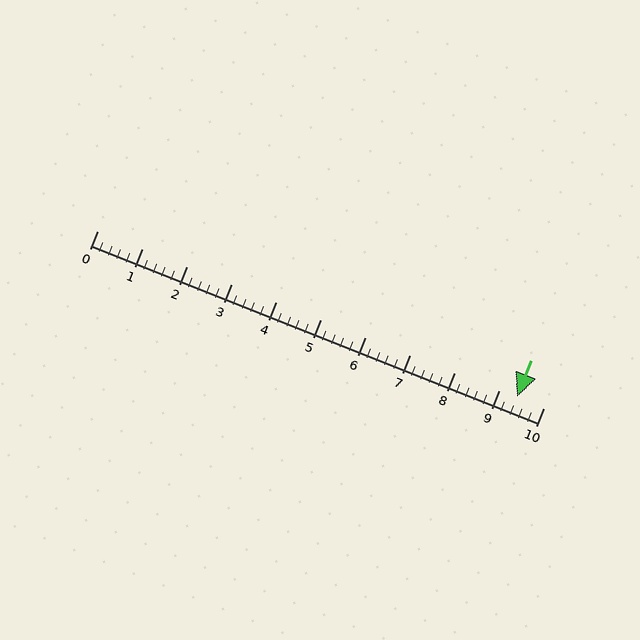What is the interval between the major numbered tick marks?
The major tick marks are spaced 1 units apart.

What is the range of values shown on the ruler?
The ruler shows values from 0 to 10.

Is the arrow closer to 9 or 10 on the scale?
The arrow is closer to 9.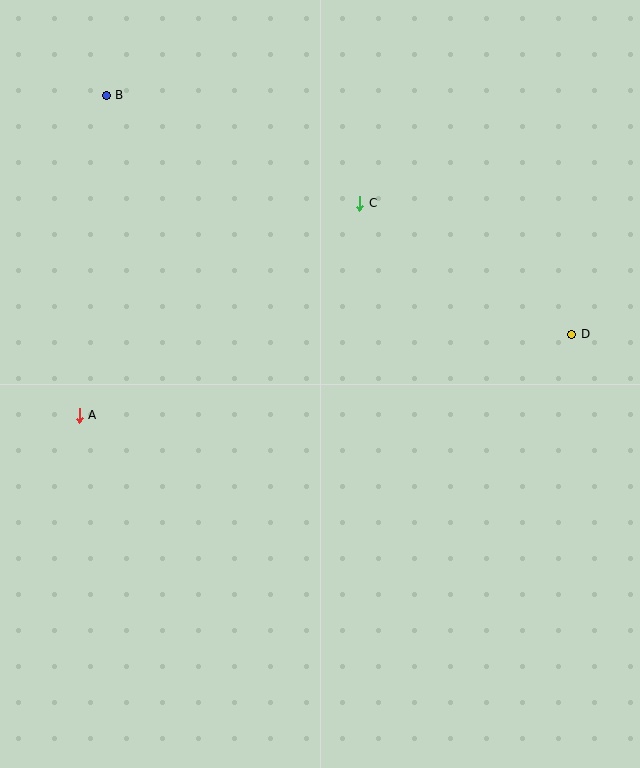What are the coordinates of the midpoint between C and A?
The midpoint between C and A is at (219, 309).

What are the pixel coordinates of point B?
Point B is at (106, 95).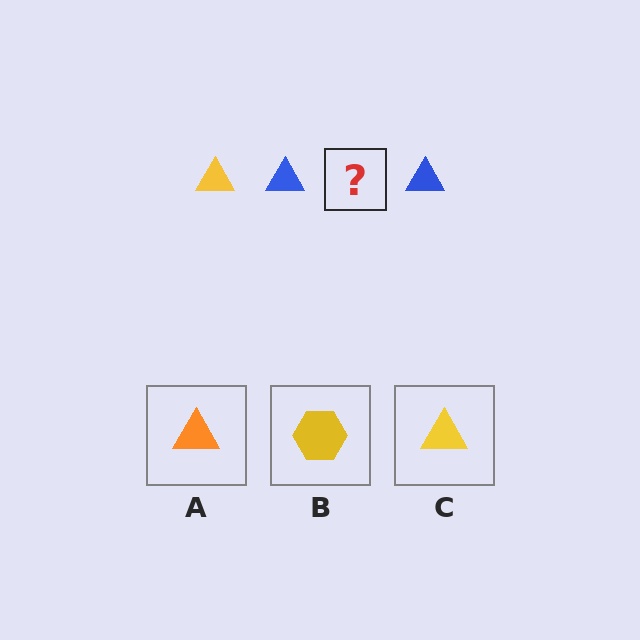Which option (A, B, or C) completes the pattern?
C.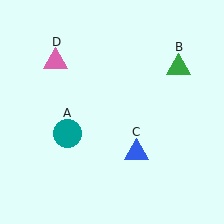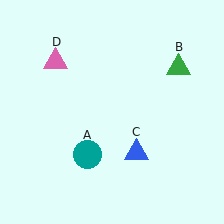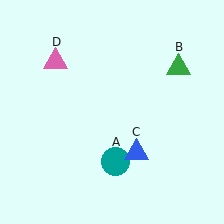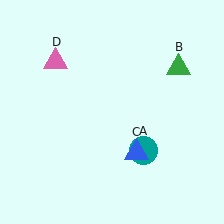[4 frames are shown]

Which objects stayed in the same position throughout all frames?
Green triangle (object B) and blue triangle (object C) and pink triangle (object D) remained stationary.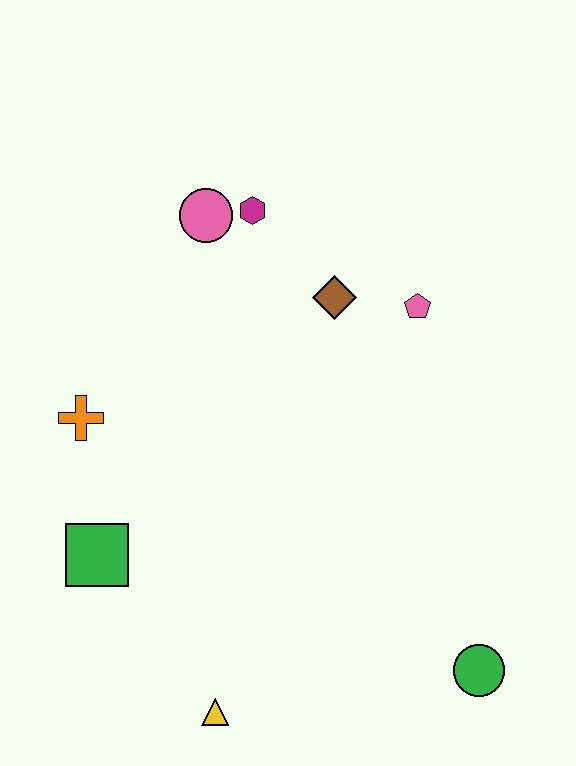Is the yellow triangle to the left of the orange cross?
No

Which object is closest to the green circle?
The yellow triangle is closest to the green circle.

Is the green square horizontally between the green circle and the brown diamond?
No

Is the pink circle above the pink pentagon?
Yes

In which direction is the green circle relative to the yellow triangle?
The green circle is to the right of the yellow triangle.